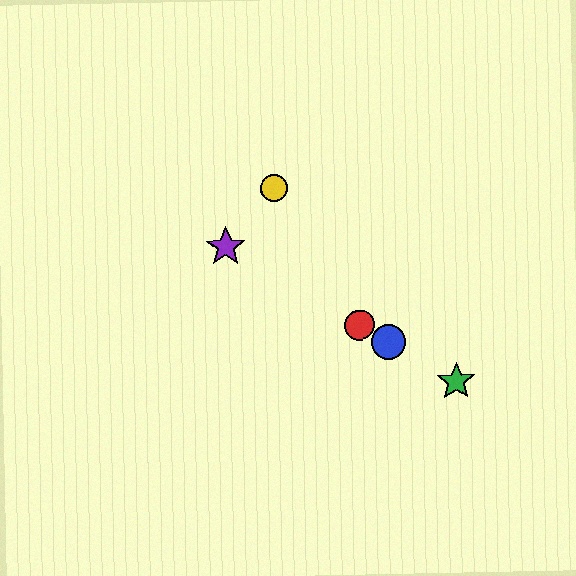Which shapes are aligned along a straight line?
The red circle, the blue circle, the green star, the purple star are aligned along a straight line.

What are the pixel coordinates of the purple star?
The purple star is at (226, 247).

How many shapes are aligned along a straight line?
4 shapes (the red circle, the blue circle, the green star, the purple star) are aligned along a straight line.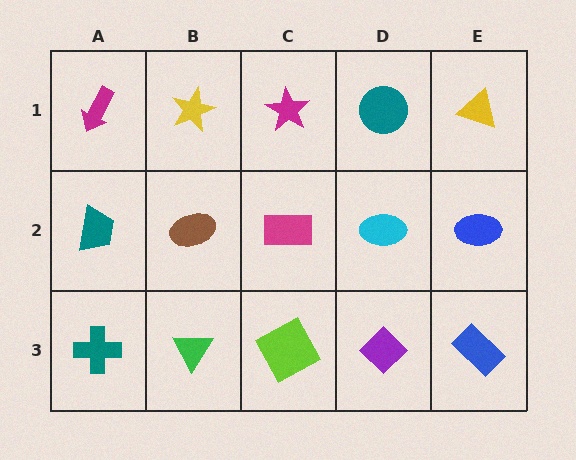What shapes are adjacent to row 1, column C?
A magenta rectangle (row 2, column C), a yellow star (row 1, column B), a teal circle (row 1, column D).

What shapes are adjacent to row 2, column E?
A yellow triangle (row 1, column E), a blue rectangle (row 3, column E), a cyan ellipse (row 2, column D).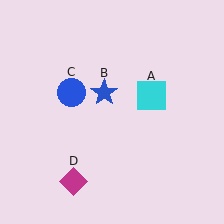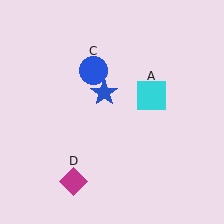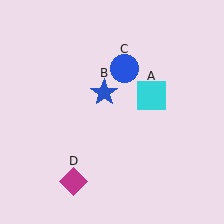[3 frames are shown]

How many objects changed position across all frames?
1 object changed position: blue circle (object C).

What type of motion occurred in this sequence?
The blue circle (object C) rotated clockwise around the center of the scene.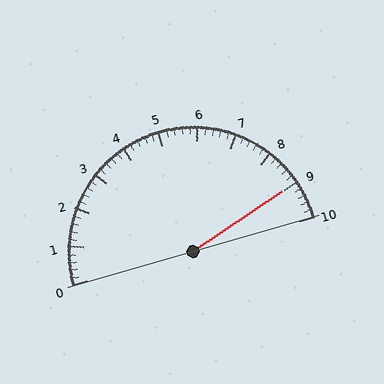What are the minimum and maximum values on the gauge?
The gauge ranges from 0 to 10.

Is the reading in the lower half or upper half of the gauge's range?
The reading is in the upper half of the range (0 to 10).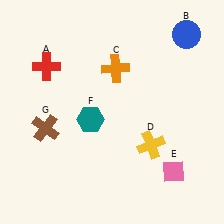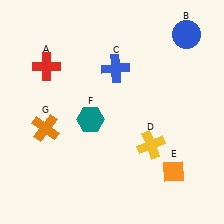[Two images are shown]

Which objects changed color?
C changed from orange to blue. E changed from pink to orange. G changed from brown to orange.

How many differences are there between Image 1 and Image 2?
There are 3 differences between the two images.